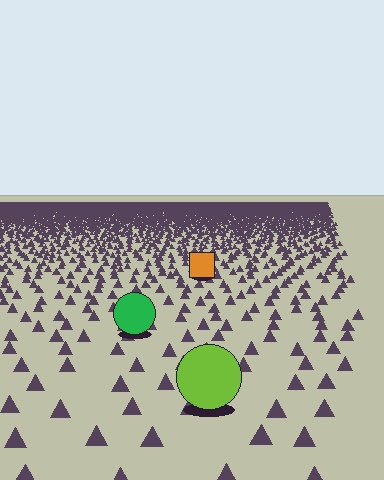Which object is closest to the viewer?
The lime circle is closest. The texture marks near it are larger and more spread out.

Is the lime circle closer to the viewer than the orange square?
Yes. The lime circle is closer — you can tell from the texture gradient: the ground texture is coarser near it.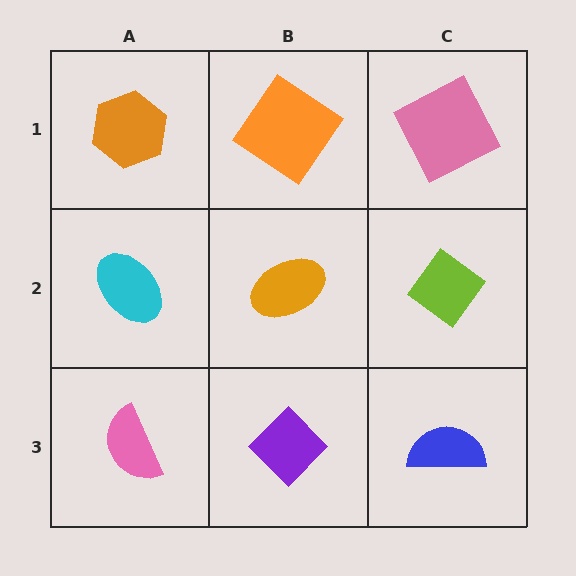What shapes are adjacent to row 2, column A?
An orange hexagon (row 1, column A), a pink semicircle (row 3, column A), an orange ellipse (row 2, column B).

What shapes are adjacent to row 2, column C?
A pink square (row 1, column C), a blue semicircle (row 3, column C), an orange ellipse (row 2, column B).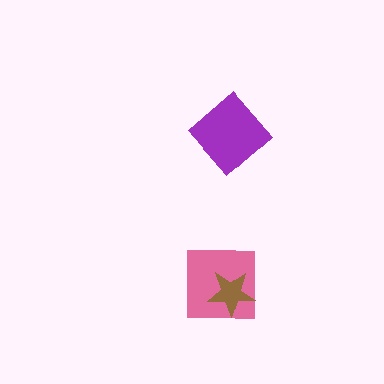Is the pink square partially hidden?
Yes, it is partially covered by another shape.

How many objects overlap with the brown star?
1 object overlaps with the brown star.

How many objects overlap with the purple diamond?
0 objects overlap with the purple diamond.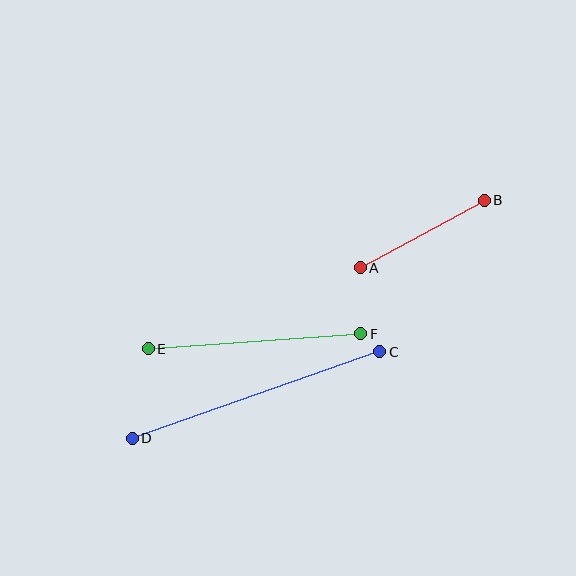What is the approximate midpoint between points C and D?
The midpoint is at approximately (256, 395) pixels.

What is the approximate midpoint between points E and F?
The midpoint is at approximately (255, 341) pixels.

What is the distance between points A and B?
The distance is approximately 141 pixels.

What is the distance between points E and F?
The distance is approximately 213 pixels.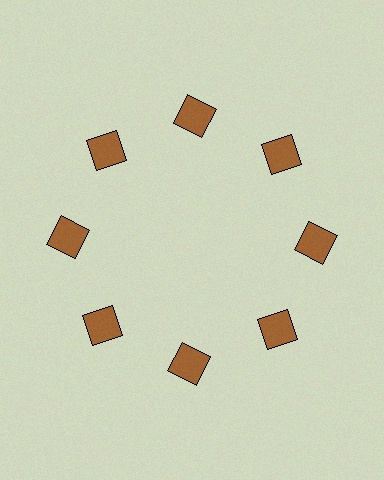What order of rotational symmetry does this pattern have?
This pattern has 8-fold rotational symmetry.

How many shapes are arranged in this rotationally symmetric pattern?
There are 8 shapes, arranged in 8 groups of 1.